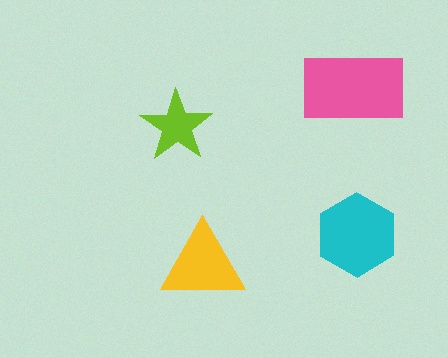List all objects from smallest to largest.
The lime star, the yellow triangle, the cyan hexagon, the pink rectangle.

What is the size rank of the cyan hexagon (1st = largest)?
2nd.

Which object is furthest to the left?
The lime star is leftmost.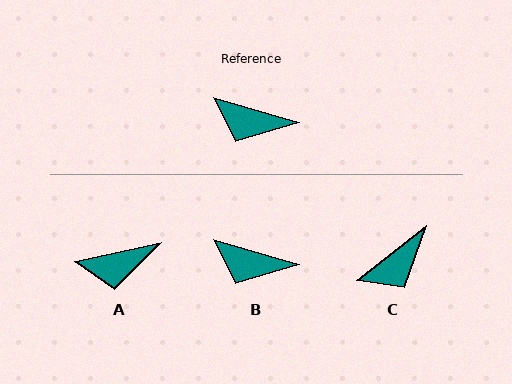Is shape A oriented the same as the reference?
No, it is off by about 29 degrees.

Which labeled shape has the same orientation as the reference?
B.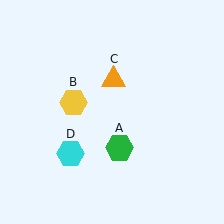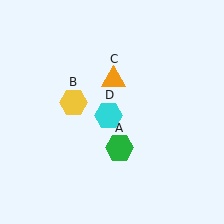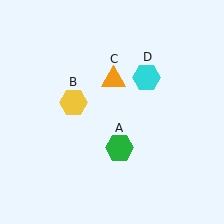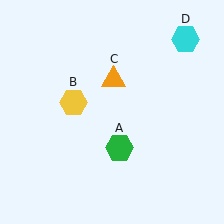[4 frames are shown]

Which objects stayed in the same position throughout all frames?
Green hexagon (object A) and yellow hexagon (object B) and orange triangle (object C) remained stationary.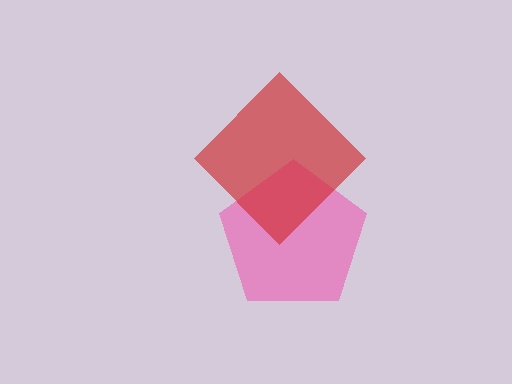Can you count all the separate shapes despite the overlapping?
Yes, there are 2 separate shapes.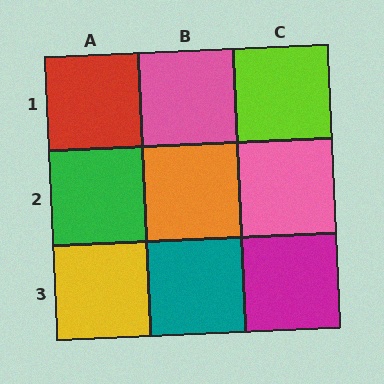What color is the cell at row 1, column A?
Red.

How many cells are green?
1 cell is green.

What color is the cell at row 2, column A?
Green.